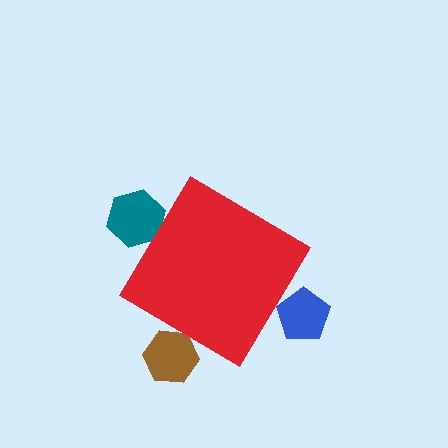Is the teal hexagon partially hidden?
Yes, the teal hexagon is partially hidden behind the red diamond.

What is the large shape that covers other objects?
A red diamond.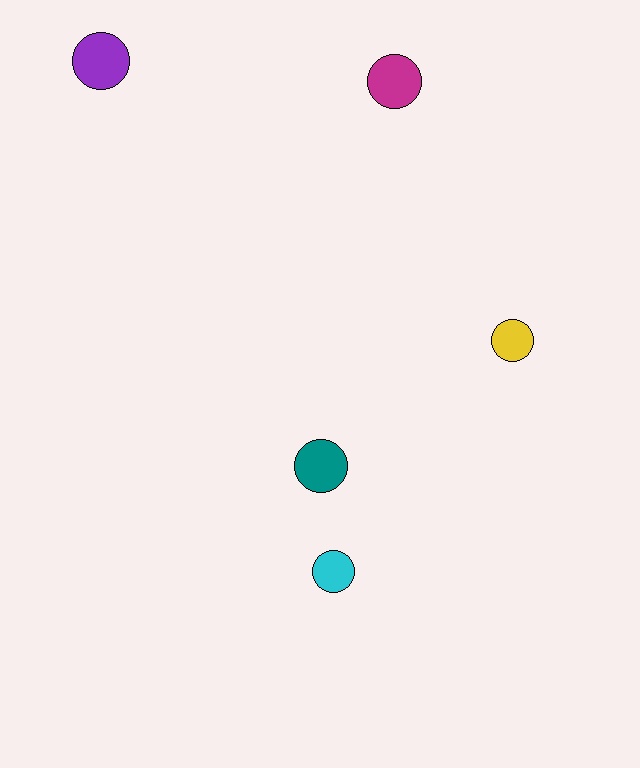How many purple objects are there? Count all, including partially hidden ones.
There is 1 purple object.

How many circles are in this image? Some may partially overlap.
There are 5 circles.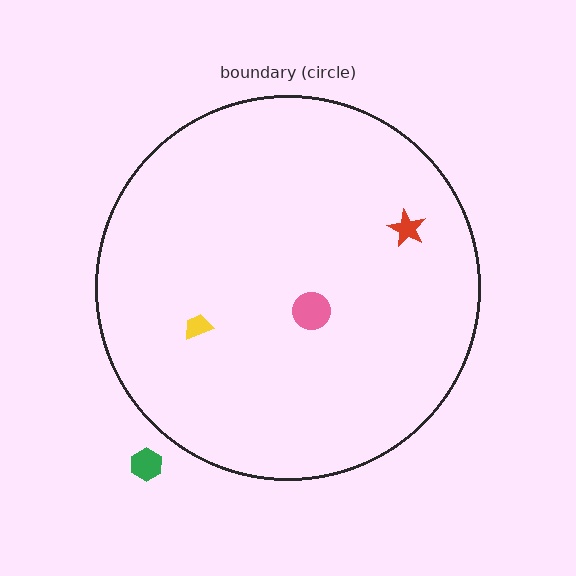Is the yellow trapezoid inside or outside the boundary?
Inside.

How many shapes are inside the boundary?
3 inside, 1 outside.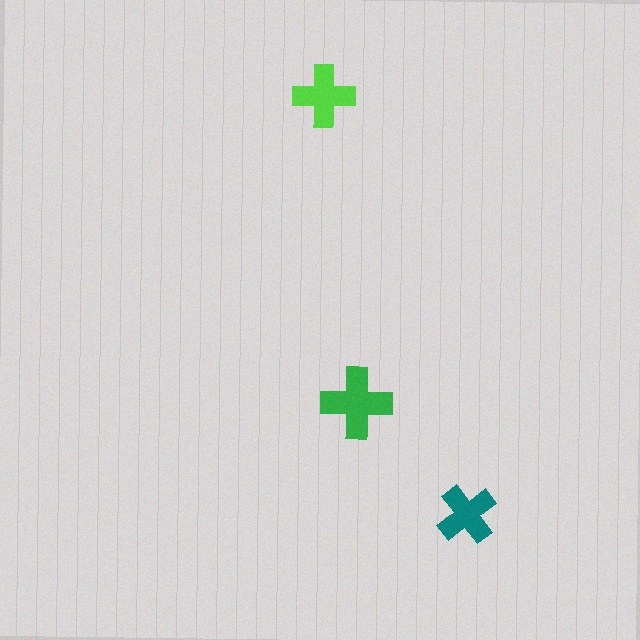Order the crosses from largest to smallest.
the green one, the lime one, the teal one.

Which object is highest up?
The lime cross is topmost.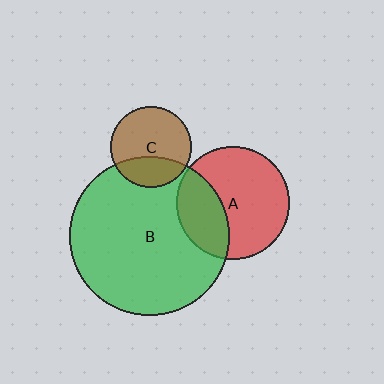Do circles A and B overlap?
Yes.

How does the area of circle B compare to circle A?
Approximately 2.0 times.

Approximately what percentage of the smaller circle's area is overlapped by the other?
Approximately 30%.